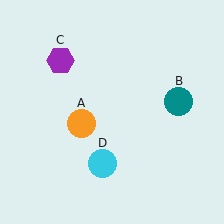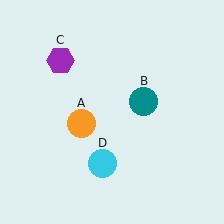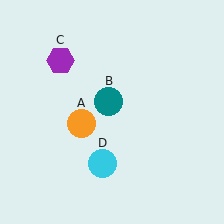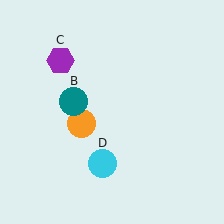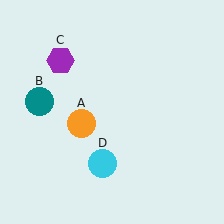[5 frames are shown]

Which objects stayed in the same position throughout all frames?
Orange circle (object A) and purple hexagon (object C) and cyan circle (object D) remained stationary.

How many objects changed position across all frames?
1 object changed position: teal circle (object B).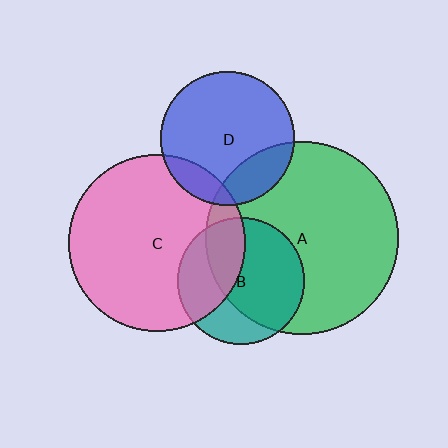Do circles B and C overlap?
Yes.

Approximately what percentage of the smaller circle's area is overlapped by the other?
Approximately 40%.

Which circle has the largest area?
Circle A (green).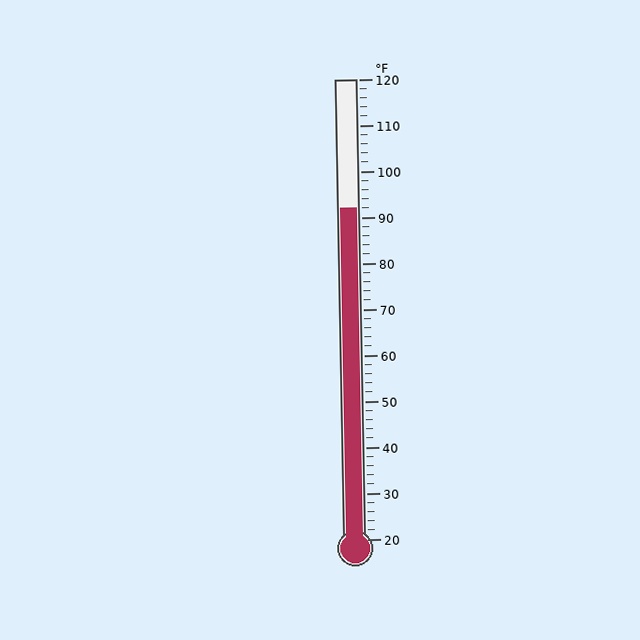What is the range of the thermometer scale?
The thermometer scale ranges from 20°F to 120°F.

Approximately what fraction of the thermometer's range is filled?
The thermometer is filled to approximately 70% of its range.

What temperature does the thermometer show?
The thermometer shows approximately 92°F.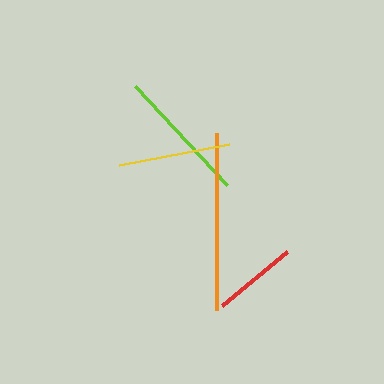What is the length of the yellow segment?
The yellow segment is approximately 112 pixels long.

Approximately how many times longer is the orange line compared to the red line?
The orange line is approximately 2.1 times the length of the red line.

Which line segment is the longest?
The orange line is the longest at approximately 177 pixels.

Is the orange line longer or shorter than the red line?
The orange line is longer than the red line.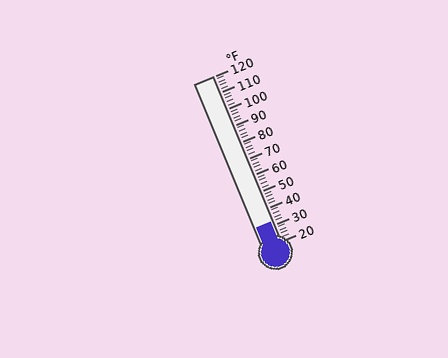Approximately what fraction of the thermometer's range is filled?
The thermometer is filled to approximately 10% of its range.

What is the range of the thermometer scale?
The thermometer scale ranges from 20°F to 120°F.